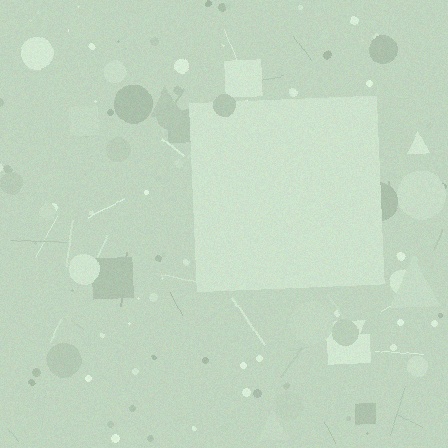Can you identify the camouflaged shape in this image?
The camouflaged shape is a square.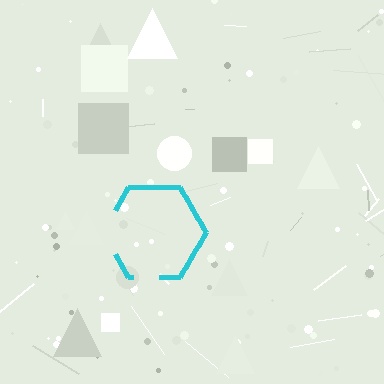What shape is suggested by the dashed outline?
The dashed outline suggests a hexagon.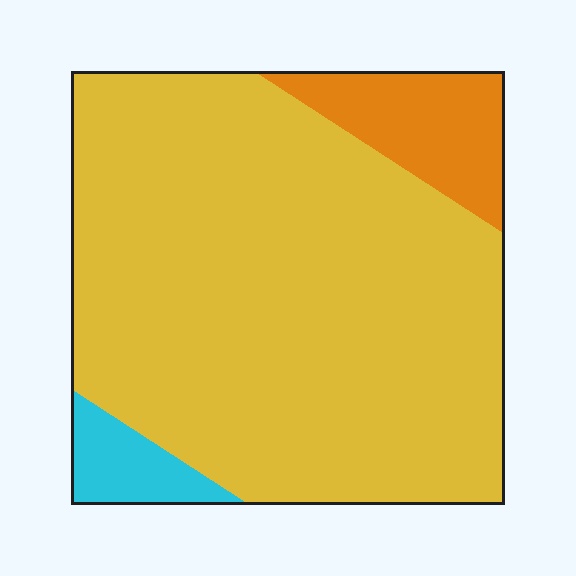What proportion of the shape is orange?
Orange takes up about one tenth (1/10) of the shape.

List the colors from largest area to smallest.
From largest to smallest: yellow, orange, cyan.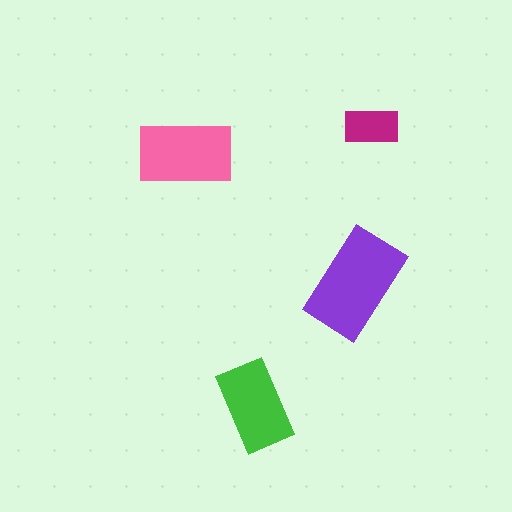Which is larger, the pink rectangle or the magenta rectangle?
The pink one.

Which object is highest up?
The magenta rectangle is topmost.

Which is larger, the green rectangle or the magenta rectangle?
The green one.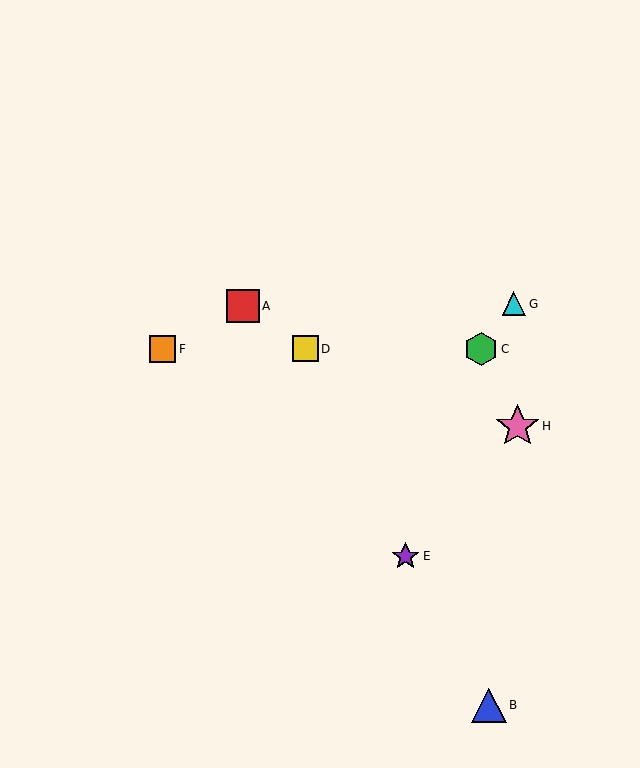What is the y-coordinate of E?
Object E is at y≈556.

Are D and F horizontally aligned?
Yes, both are at y≈349.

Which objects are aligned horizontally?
Objects C, D, F are aligned horizontally.